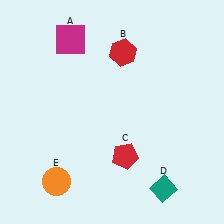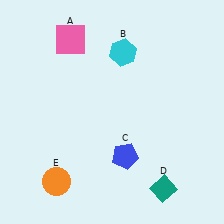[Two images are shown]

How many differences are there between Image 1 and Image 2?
There are 3 differences between the two images.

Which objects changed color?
A changed from magenta to pink. B changed from red to cyan. C changed from red to blue.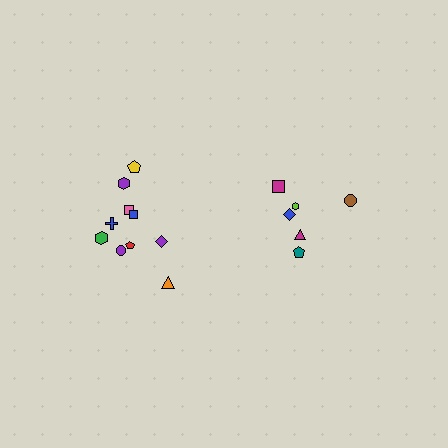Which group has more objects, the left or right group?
The left group.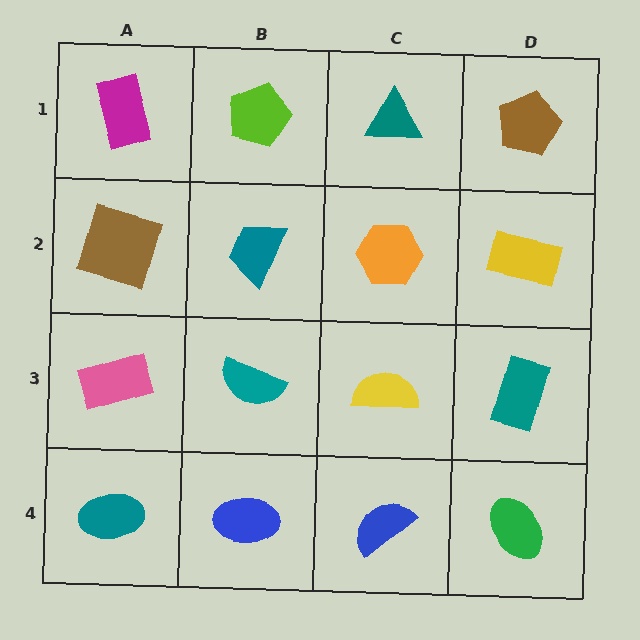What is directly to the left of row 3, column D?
A yellow semicircle.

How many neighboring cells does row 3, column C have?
4.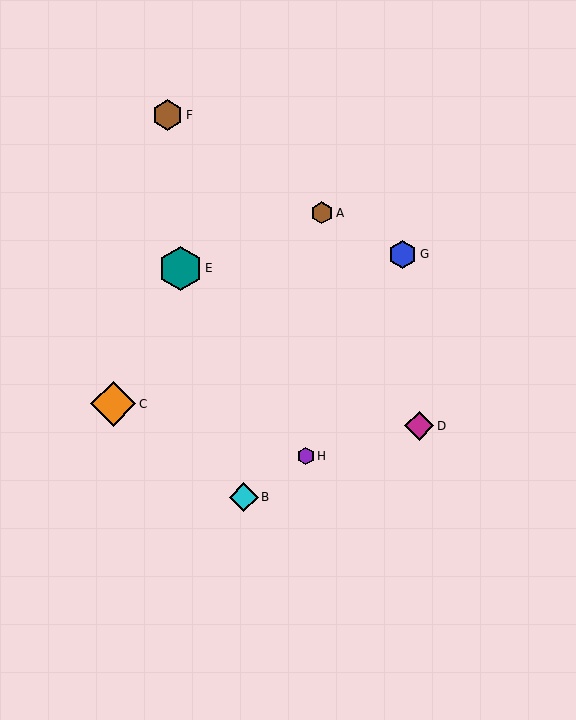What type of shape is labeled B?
Shape B is a cyan diamond.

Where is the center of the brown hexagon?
The center of the brown hexagon is at (322, 213).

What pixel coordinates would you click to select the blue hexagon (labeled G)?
Click at (402, 254) to select the blue hexagon G.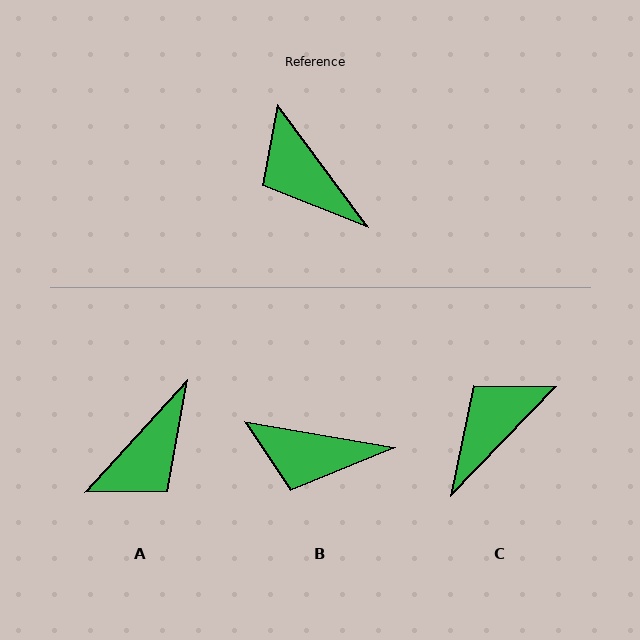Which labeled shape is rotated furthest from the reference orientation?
A, about 101 degrees away.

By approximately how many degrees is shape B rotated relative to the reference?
Approximately 44 degrees counter-clockwise.